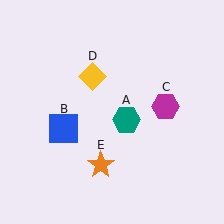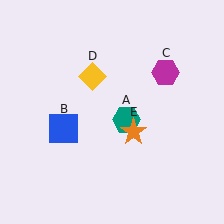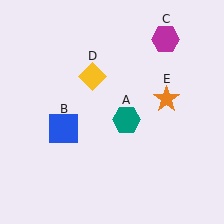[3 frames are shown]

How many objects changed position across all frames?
2 objects changed position: magenta hexagon (object C), orange star (object E).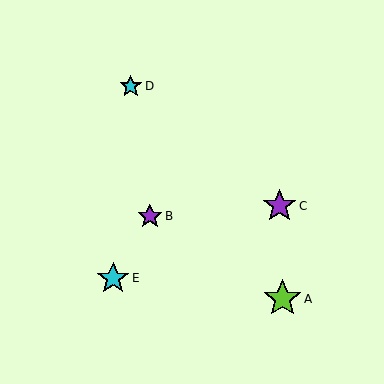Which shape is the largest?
The lime star (labeled A) is the largest.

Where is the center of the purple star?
The center of the purple star is at (279, 206).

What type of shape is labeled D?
Shape D is a cyan star.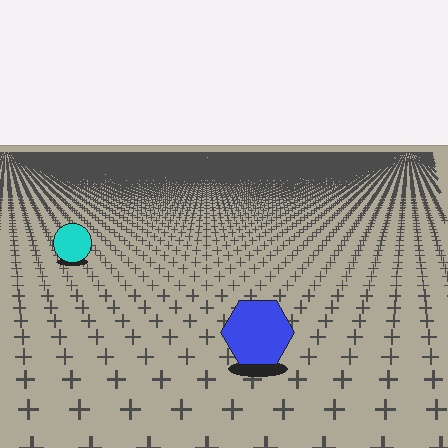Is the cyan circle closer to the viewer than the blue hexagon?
No. The blue hexagon is closer — you can tell from the texture gradient: the ground texture is coarser near it.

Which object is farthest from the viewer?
The cyan circle is farthest from the viewer. It appears smaller and the ground texture around it is denser.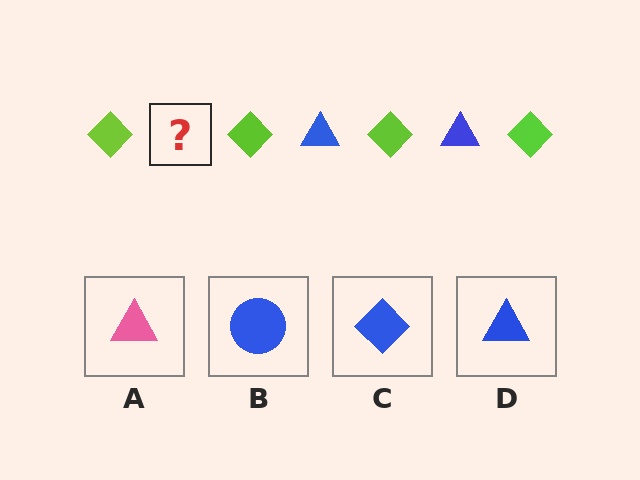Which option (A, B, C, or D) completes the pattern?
D.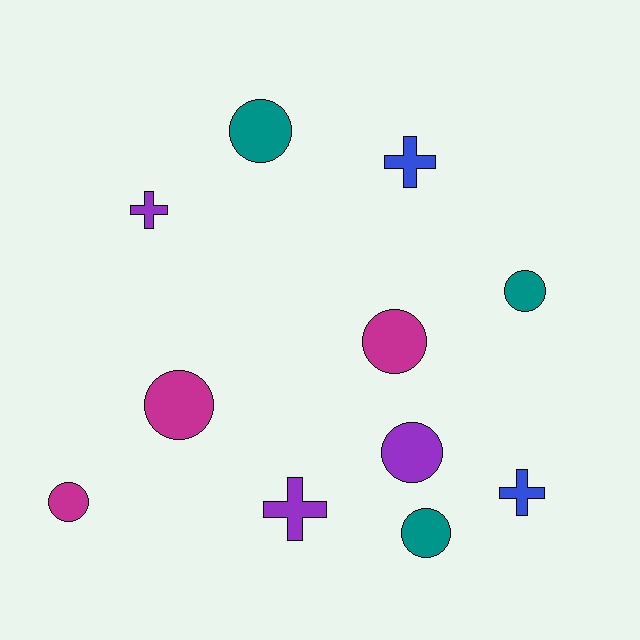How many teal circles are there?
There are 3 teal circles.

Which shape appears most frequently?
Circle, with 7 objects.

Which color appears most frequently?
Magenta, with 3 objects.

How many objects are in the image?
There are 11 objects.